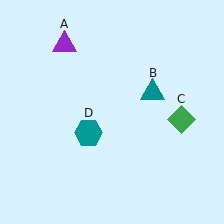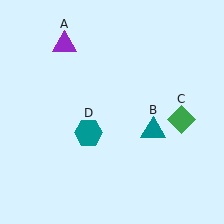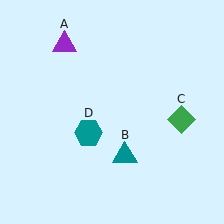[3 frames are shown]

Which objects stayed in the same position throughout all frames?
Purple triangle (object A) and green diamond (object C) and teal hexagon (object D) remained stationary.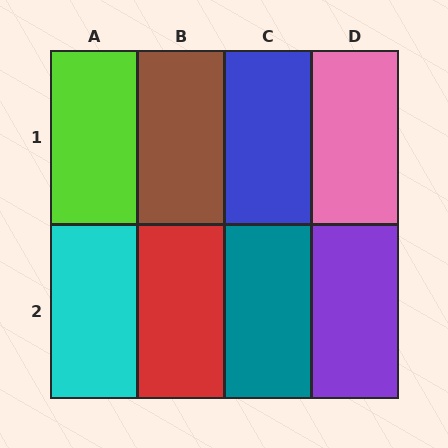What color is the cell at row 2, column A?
Cyan.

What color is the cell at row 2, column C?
Teal.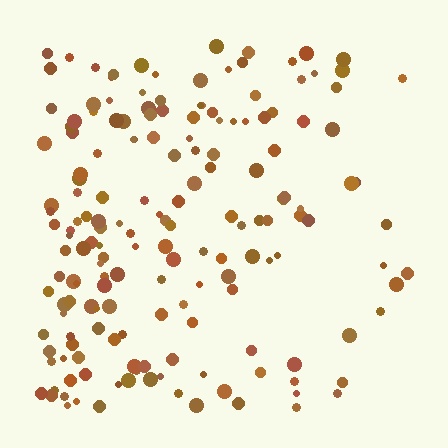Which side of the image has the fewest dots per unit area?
The right.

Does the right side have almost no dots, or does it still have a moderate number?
Still a moderate number, just noticeably fewer than the left.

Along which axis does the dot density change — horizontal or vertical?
Horizontal.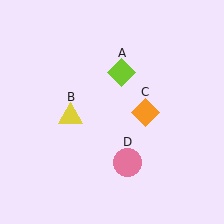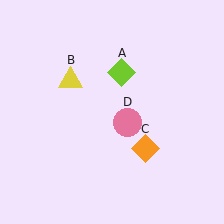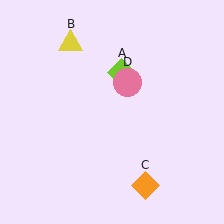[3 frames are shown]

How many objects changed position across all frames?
3 objects changed position: yellow triangle (object B), orange diamond (object C), pink circle (object D).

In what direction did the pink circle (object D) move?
The pink circle (object D) moved up.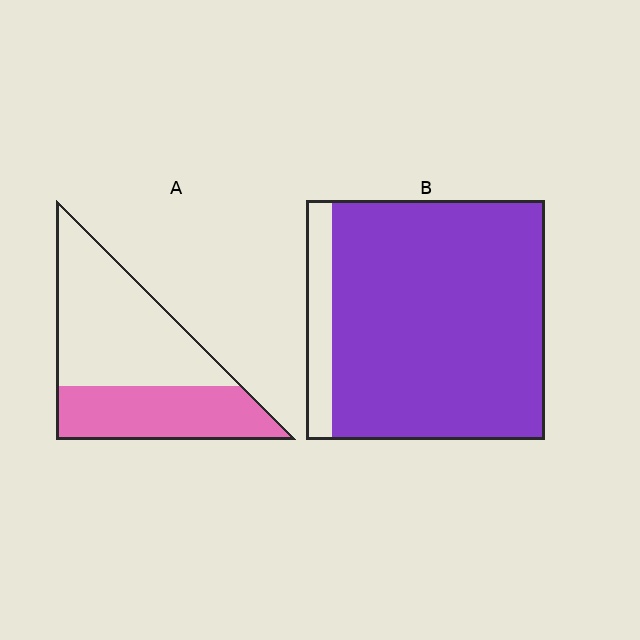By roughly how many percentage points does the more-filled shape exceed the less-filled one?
By roughly 50 percentage points (B over A).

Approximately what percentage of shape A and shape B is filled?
A is approximately 40% and B is approximately 90%.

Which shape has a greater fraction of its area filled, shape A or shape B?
Shape B.